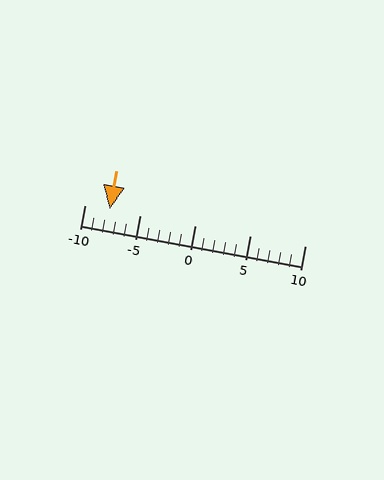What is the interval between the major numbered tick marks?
The major tick marks are spaced 5 units apart.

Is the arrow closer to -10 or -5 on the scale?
The arrow is closer to -10.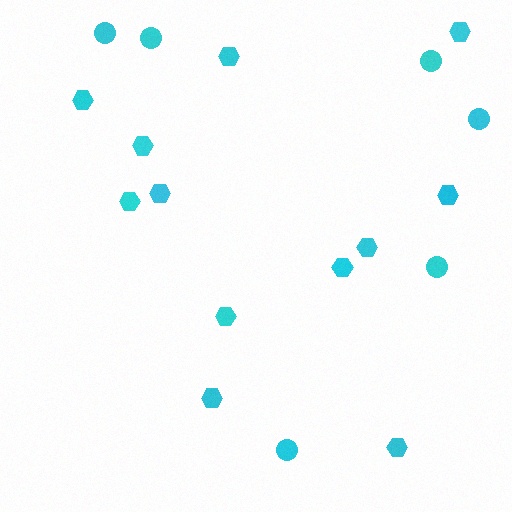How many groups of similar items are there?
There are 2 groups: one group of circles (6) and one group of hexagons (12).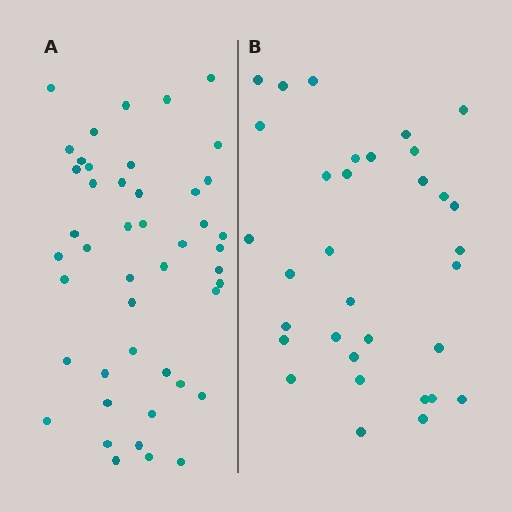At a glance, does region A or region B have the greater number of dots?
Region A (the left region) has more dots.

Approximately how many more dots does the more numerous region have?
Region A has approximately 15 more dots than region B.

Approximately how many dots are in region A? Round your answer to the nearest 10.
About 50 dots. (The exact count is 46, which rounds to 50.)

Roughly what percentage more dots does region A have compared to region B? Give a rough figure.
About 40% more.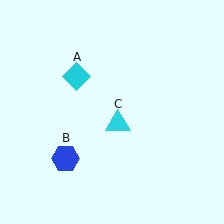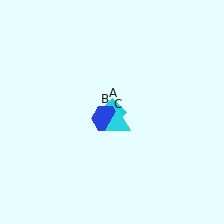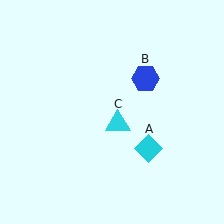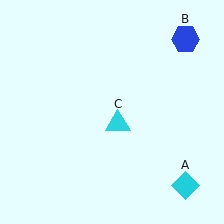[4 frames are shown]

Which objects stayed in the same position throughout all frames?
Cyan triangle (object C) remained stationary.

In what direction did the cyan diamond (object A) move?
The cyan diamond (object A) moved down and to the right.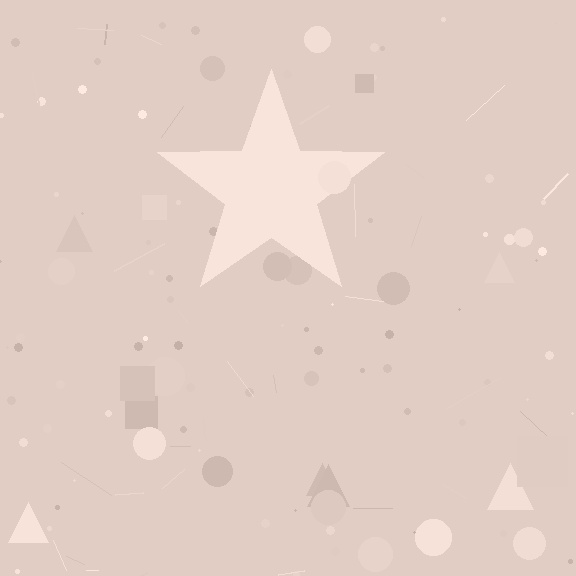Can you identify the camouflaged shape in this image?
The camouflaged shape is a star.